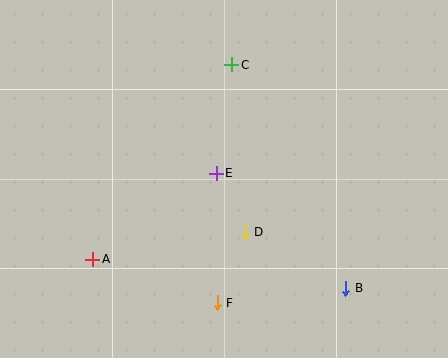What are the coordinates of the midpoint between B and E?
The midpoint between B and E is at (281, 231).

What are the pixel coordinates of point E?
Point E is at (216, 173).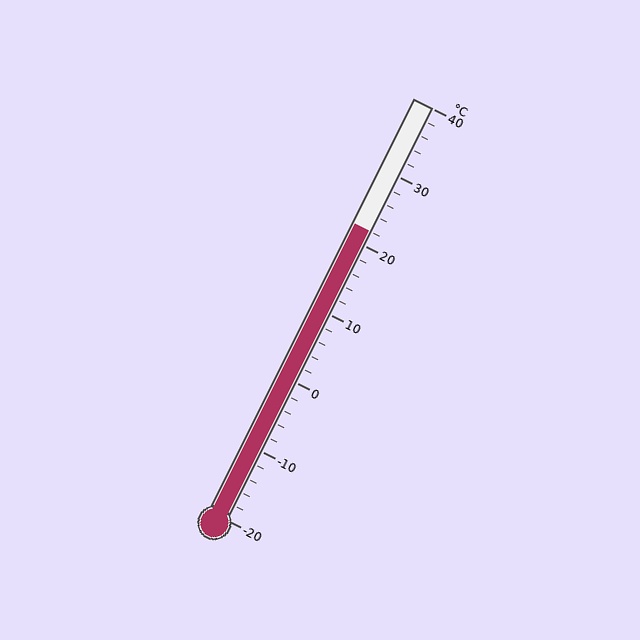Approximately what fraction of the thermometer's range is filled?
The thermometer is filled to approximately 70% of its range.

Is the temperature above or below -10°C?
The temperature is above -10°C.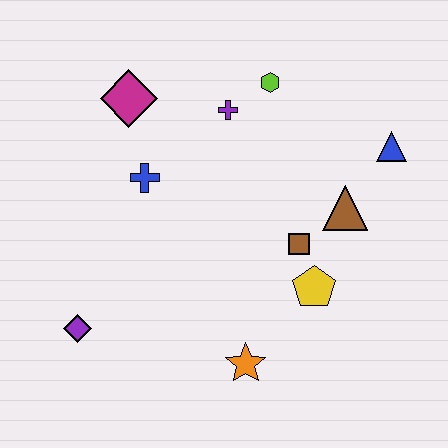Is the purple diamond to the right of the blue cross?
No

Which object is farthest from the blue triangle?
The purple diamond is farthest from the blue triangle.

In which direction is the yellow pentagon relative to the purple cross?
The yellow pentagon is below the purple cross.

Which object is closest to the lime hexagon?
The purple cross is closest to the lime hexagon.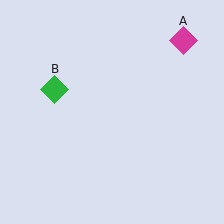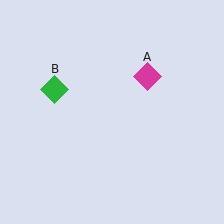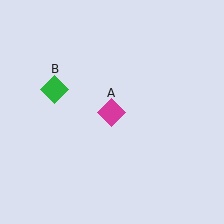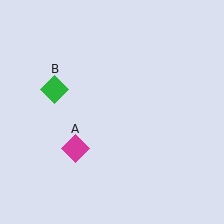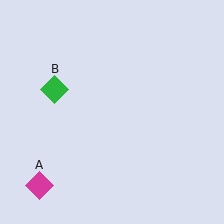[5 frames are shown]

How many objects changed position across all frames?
1 object changed position: magenta diamond (object A).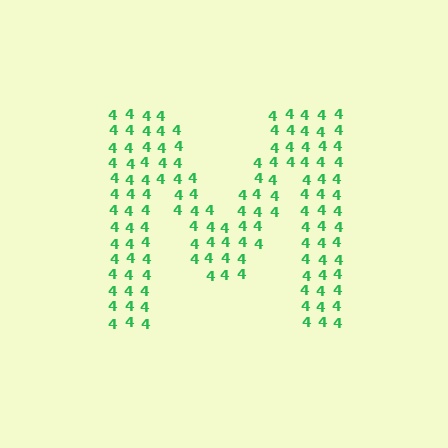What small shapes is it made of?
It is made of small digit 4's.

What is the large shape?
The large shape is the letter M.